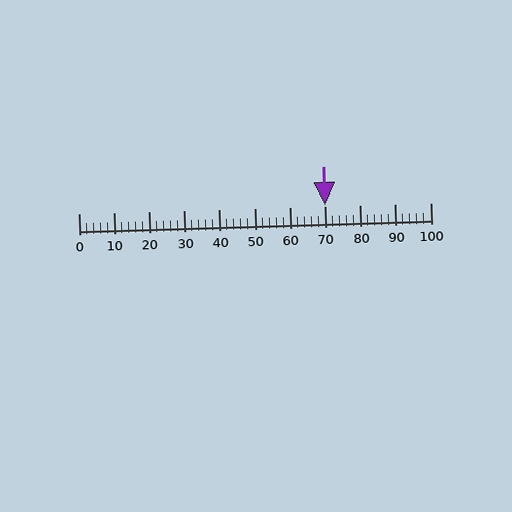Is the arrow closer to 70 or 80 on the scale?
The arrow is closer to 70.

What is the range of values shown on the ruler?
The ruler shows values from 0 to 100.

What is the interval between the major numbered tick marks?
The major tick marks are spaced 10 units apart.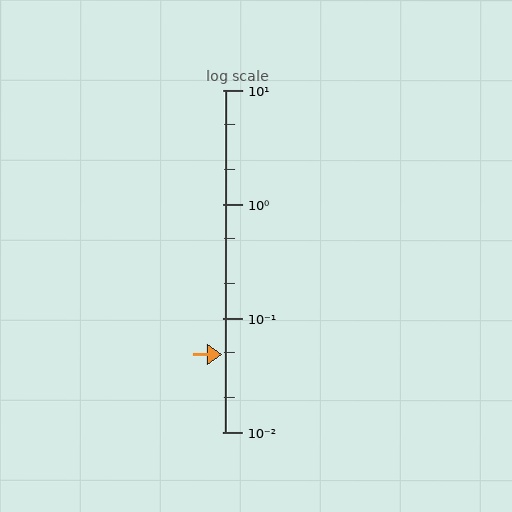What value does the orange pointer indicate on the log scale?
The pointer indicates approximately 0.048.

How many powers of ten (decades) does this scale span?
The scale spans 3 decades, from 0.01 to 10.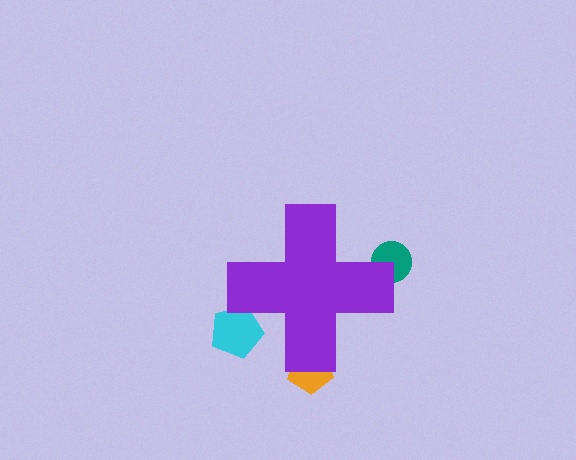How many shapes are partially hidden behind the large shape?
3 shapes are partially hidden.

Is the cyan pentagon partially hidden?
Yes, the cyan pentagon is partially hidden behind the purple cross.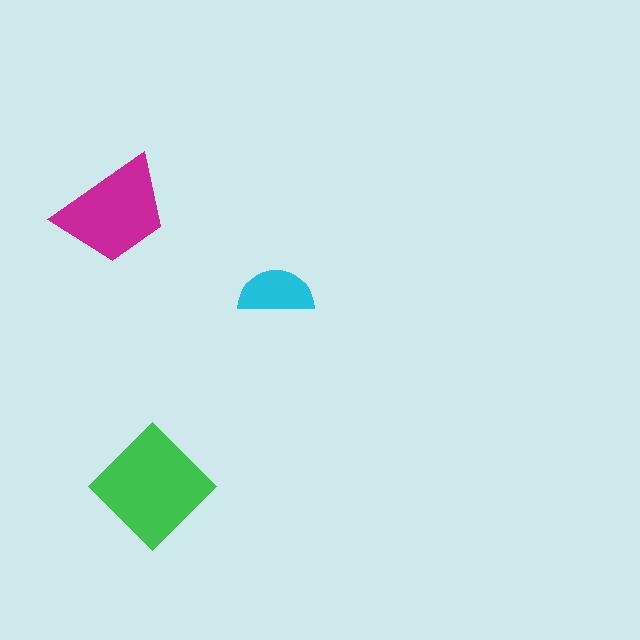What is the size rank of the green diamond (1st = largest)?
1st.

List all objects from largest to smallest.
The green diamond, the magenta trapezoid, the cyan semicircle.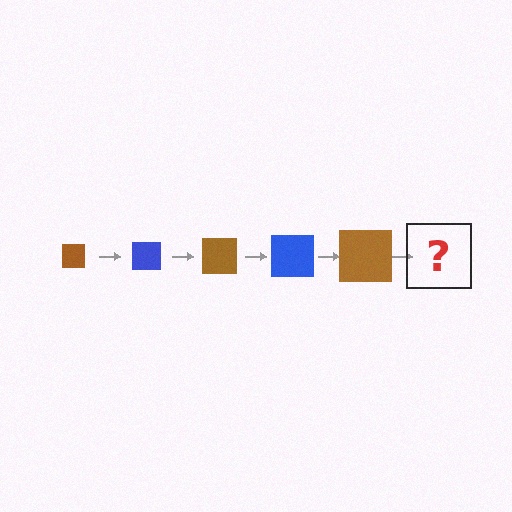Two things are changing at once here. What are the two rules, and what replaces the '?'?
The two rules are that the square grows larger each step and the color cycles through brown and blue. The '?' should be a blue square, larger than the previous one.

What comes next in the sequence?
The next element should be a blue square, larger than the previous one.